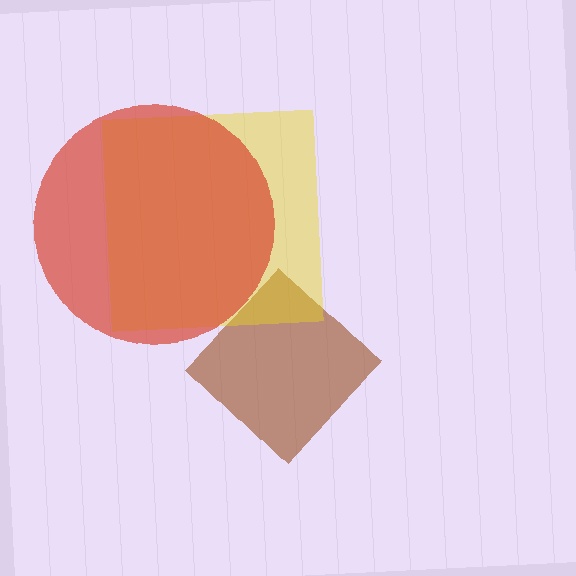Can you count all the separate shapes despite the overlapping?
Yes, there are 3 separate shapes.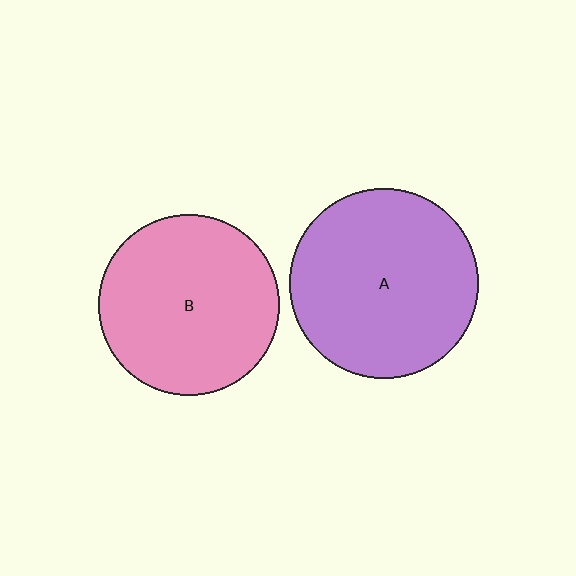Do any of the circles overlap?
No, none of the circles overlap.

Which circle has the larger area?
Circle A (purple).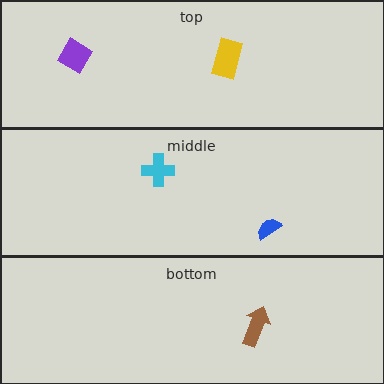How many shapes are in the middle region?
2.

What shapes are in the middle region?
The cyan cross, the blue semicircle.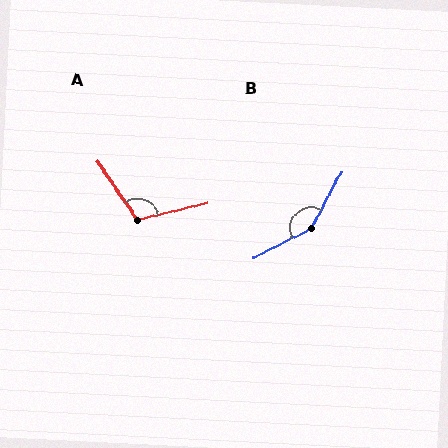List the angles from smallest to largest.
A (111°), B (145°).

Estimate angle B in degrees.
Approximately 145 degrees.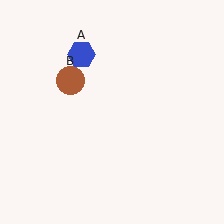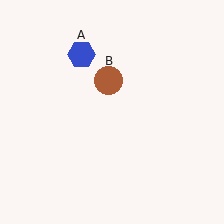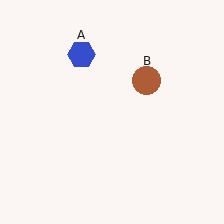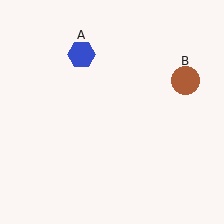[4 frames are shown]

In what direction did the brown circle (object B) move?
The brown circle (object B) moved right.